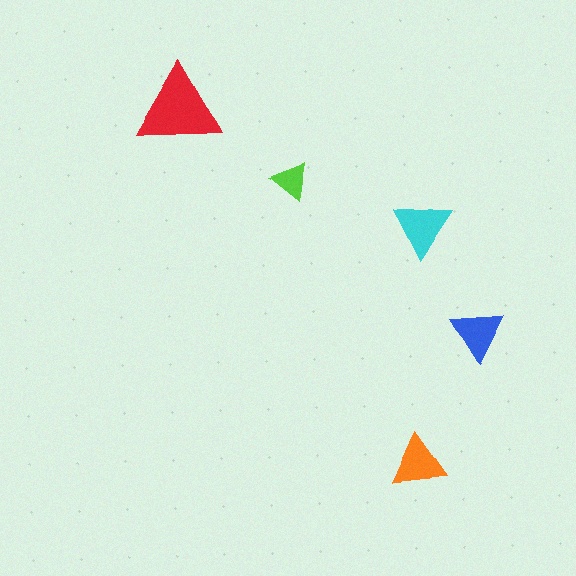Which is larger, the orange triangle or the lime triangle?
The orange one.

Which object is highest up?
The red triangle is topmost.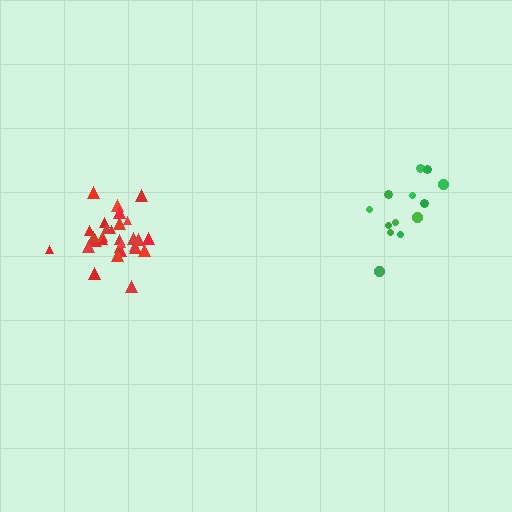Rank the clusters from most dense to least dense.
red, green.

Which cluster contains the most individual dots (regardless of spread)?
Red (31).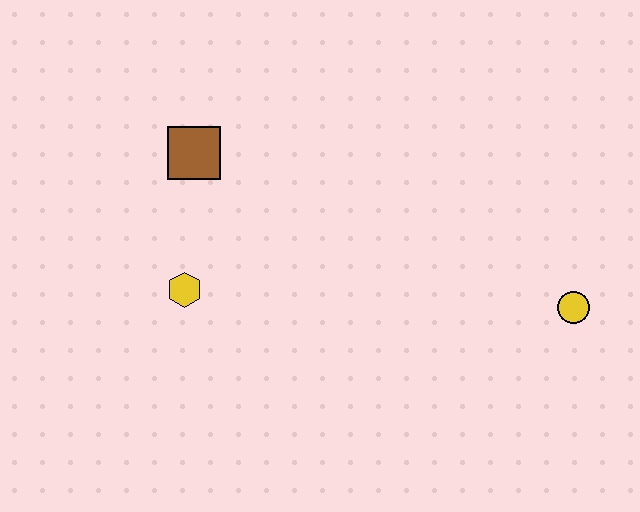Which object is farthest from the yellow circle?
The brown square is farthest from the yellow circle.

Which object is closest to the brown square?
The yellow hexagon is closest to the brown square.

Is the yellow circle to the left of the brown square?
No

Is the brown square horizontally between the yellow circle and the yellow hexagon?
Yes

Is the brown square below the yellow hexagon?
No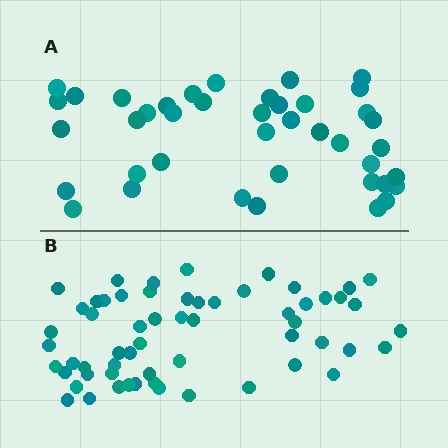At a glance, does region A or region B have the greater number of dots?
Region B (the bottom region) has more dots.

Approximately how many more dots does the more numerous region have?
Region B has approximately 20 more dots than region A.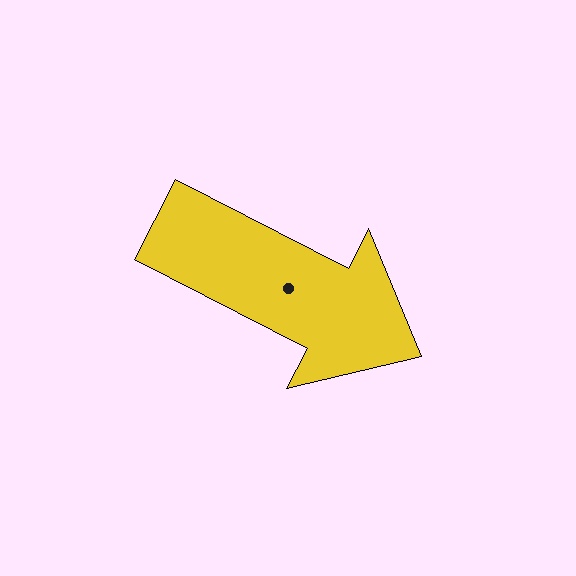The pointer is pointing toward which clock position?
Roughly 4 o'clock.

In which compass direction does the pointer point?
Southeast.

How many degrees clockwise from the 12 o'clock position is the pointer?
Approximately 117 degrees.